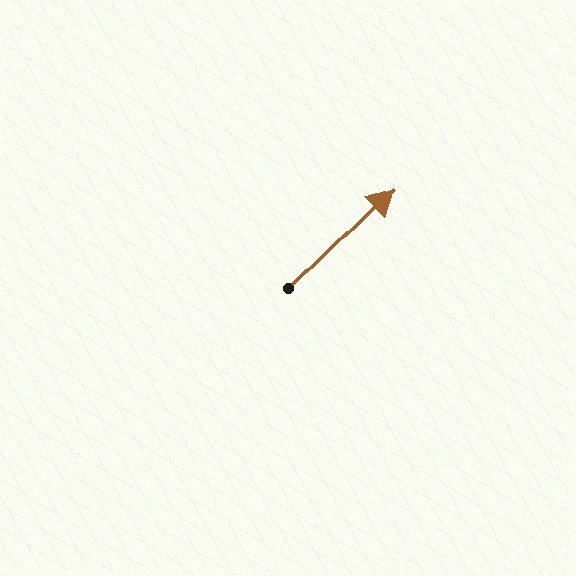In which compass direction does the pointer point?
Northeast.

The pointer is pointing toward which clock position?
Roughly 2 o'clock.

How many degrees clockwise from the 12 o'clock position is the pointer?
Approximately 45 degrees.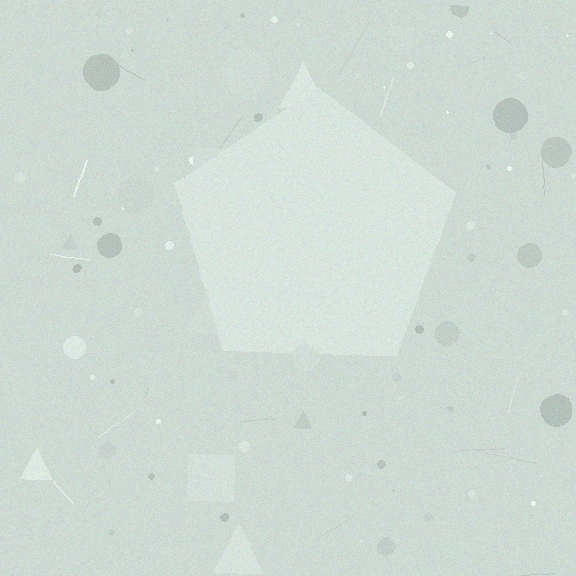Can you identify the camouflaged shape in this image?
The camouflaged shape is a pentagon.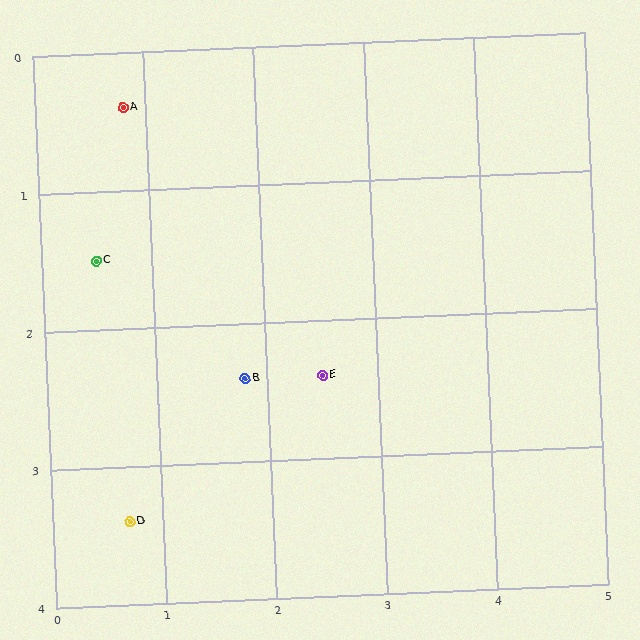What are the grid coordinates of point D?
Point D is at approximately (0.7, 3.4).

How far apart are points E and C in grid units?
Points E and C are about 2.2 grid units apart.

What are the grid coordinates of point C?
Point C is at approximately (0.5, 1.5).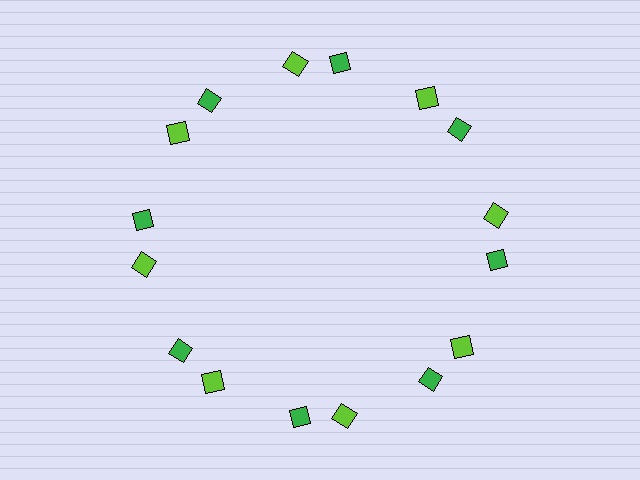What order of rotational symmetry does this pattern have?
This pattern has 8-fold rotational symmetry.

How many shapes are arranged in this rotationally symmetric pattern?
There are 16 shapes, arranged in 8 groups of 2.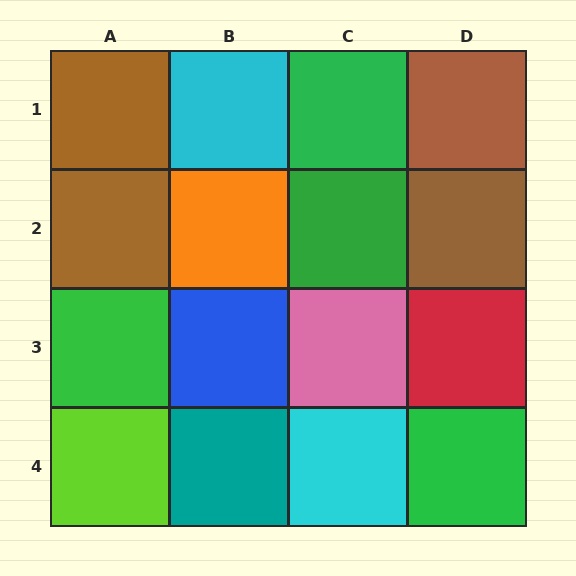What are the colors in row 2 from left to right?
Brown, orange, green, brown.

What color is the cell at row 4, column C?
Cyan.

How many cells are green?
4 cells are green.